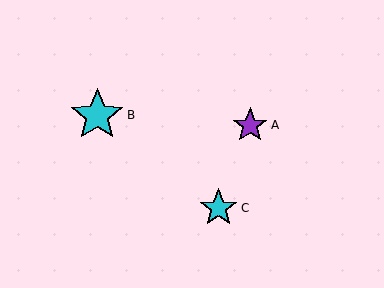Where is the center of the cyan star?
The center of the cyan star is at (219, 208).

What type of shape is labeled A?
Shape A is a purple star.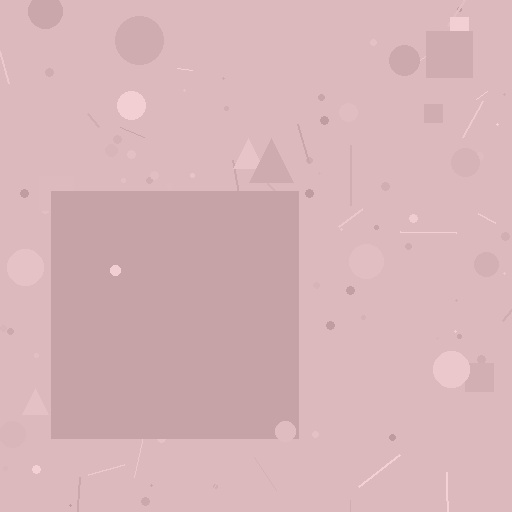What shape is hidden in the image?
A square is hidden in the image.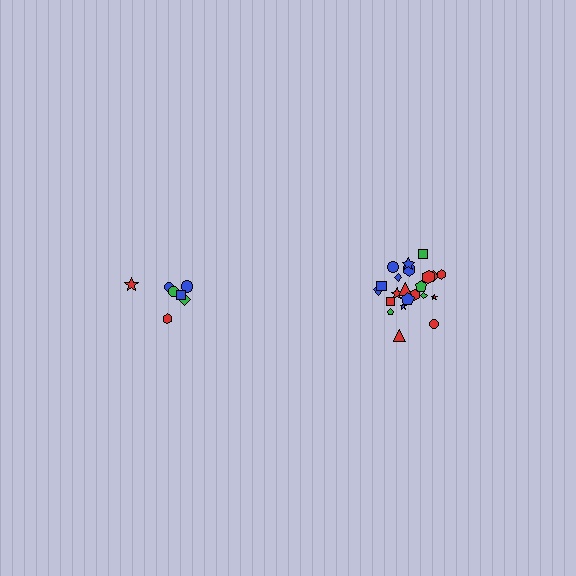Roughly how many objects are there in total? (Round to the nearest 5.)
Roughly 30 objects in total.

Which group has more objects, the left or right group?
The right group.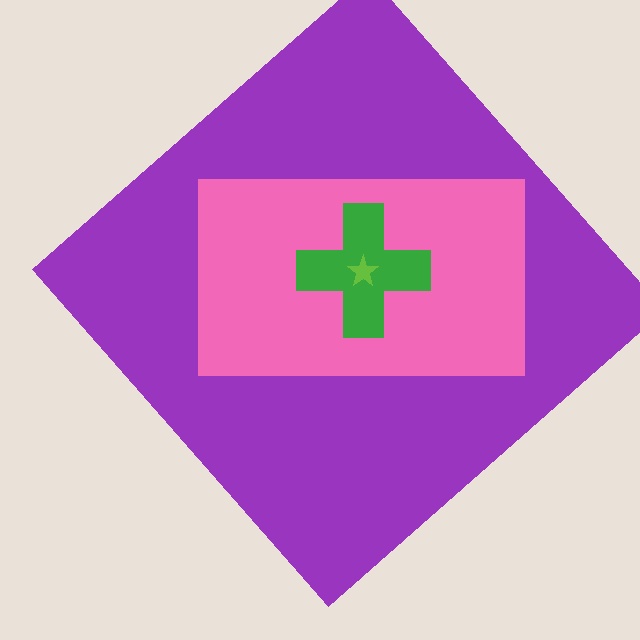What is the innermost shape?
The lime star.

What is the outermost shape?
The purple diamond.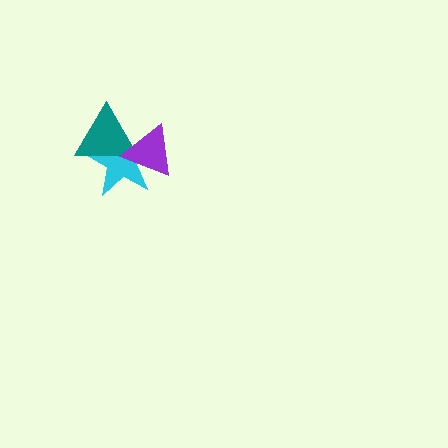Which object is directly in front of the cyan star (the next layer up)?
The teal triangle is directly in front of the cyan star.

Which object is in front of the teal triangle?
The purple triangle is in front of the teal triangle.